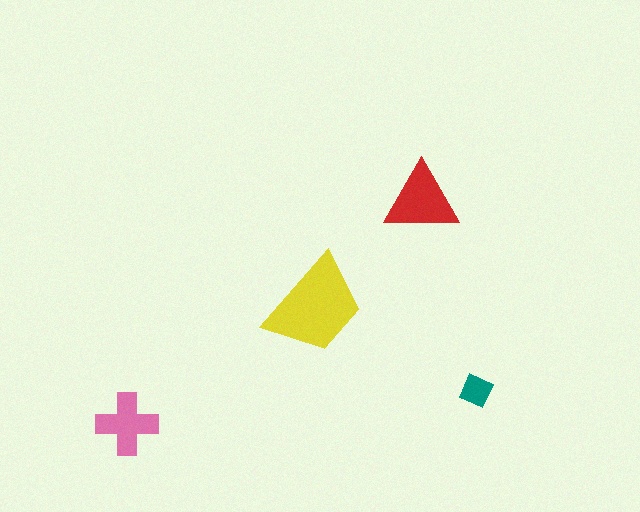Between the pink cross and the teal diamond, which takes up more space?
The pink cross.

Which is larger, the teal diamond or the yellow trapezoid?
The yellow trapezoid.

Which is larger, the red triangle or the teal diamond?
The red triangle.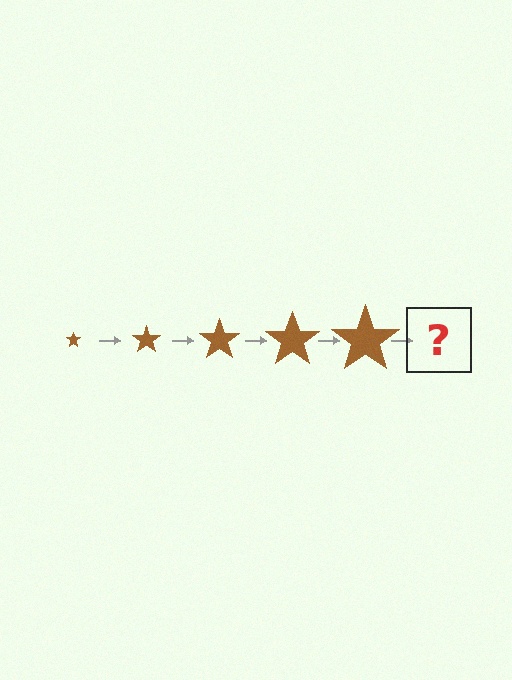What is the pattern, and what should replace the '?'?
The pattern is that the star gets progressively larger each step. The '?' should be a brown star, larger than the previous one.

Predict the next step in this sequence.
The next step is a brown star, larger than the previous one.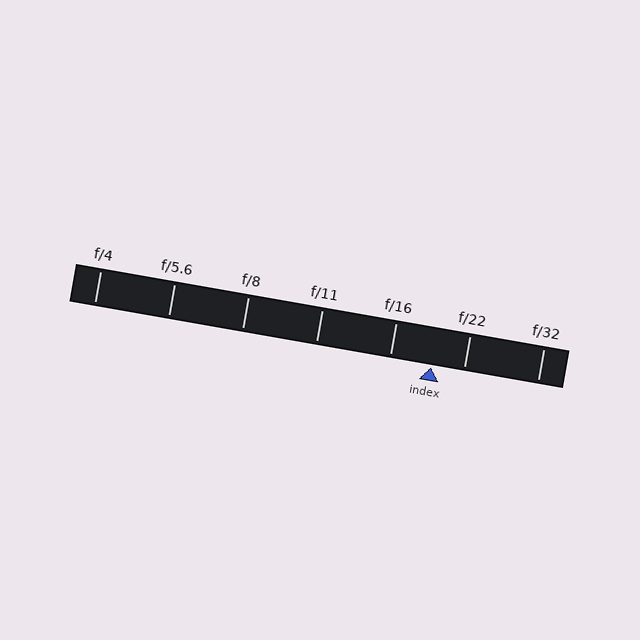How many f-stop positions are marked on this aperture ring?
There are 7 f-stop positions marked.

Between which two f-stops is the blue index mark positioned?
The index mark is between f/16 and f/22.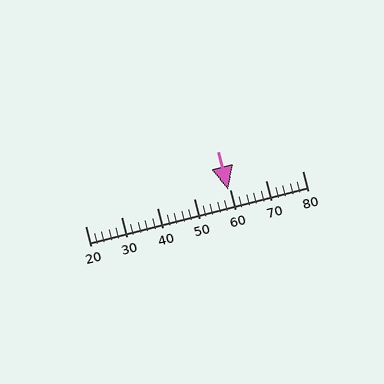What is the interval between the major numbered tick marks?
The major tick marks are spaced 10 units apart.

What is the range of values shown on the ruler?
The ruler shows values from 20 to 80.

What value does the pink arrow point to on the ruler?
The pink arrow points to approximately 60.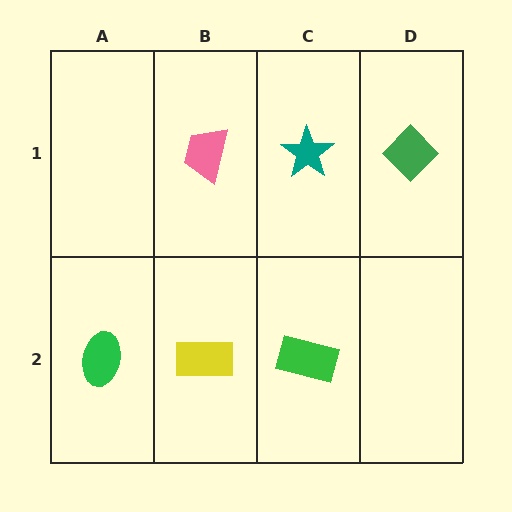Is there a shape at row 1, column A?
No, that cell is empty.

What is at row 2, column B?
A yellow rectangle.